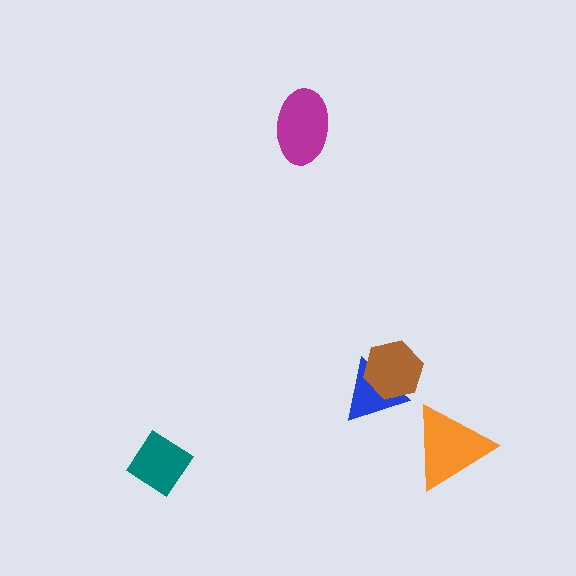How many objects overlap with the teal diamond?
0 objects overlap with the teal diamond.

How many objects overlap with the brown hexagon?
1 object overlaps with the brown hexagon.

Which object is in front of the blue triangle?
The brown hexagon is in front of the blue triangle.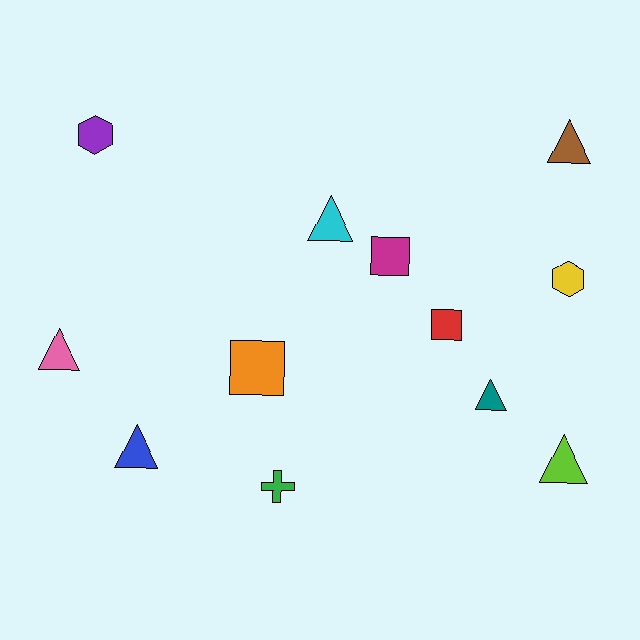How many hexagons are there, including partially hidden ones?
There are 2 hexagons.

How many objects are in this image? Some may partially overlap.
There are 12 objects.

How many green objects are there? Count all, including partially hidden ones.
There is 1 green object.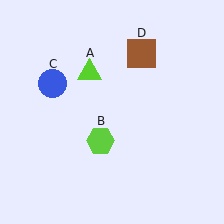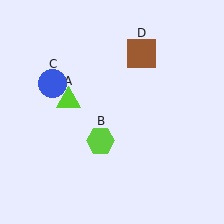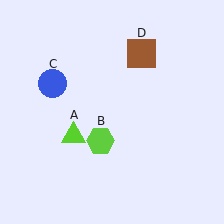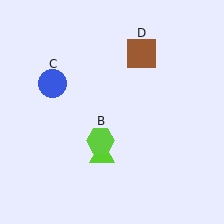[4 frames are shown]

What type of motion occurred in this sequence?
The lime triangle (object A) rotated counterclockwise around the center of the scene.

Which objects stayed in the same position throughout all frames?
Lime hexagon (object B) and blue circle (object C) and brown square (object D) remained stationary.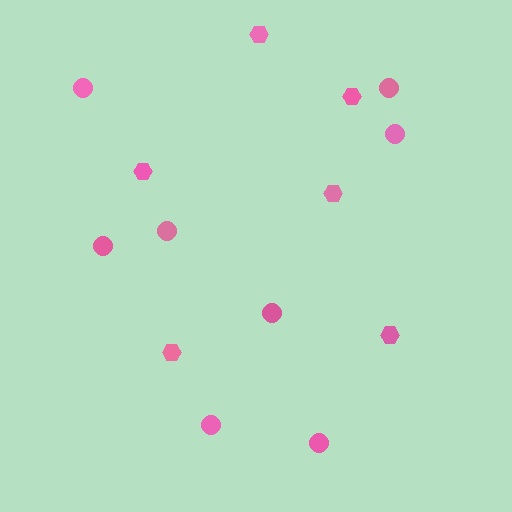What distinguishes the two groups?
There are 2 groups: one group of circles (8) and one group of hexagons (6).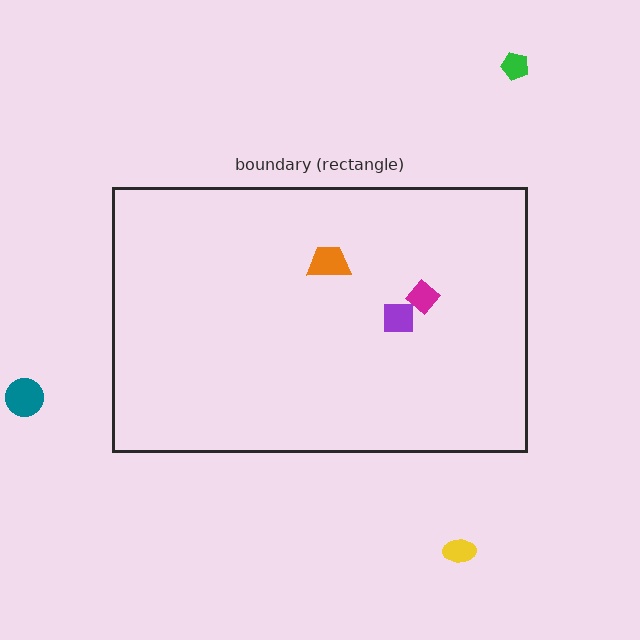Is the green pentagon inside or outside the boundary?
Outside.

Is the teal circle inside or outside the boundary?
Outside.